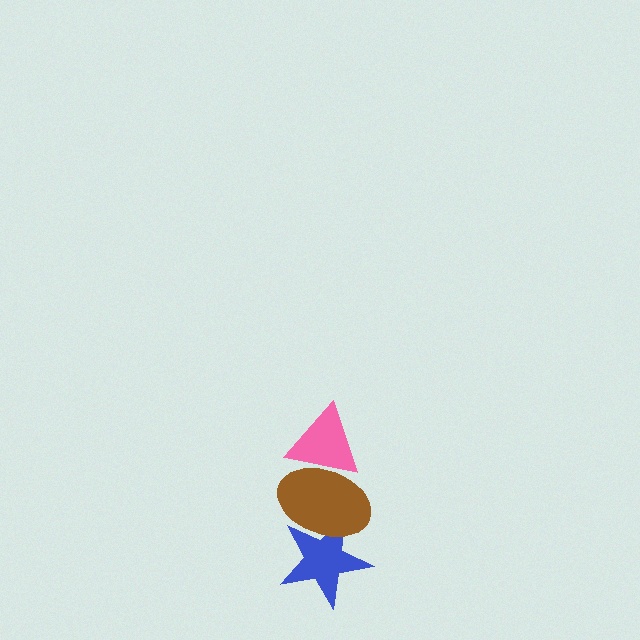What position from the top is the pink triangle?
The pink triangle is 1st from the top.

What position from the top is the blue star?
The blue star is 3rd from the top.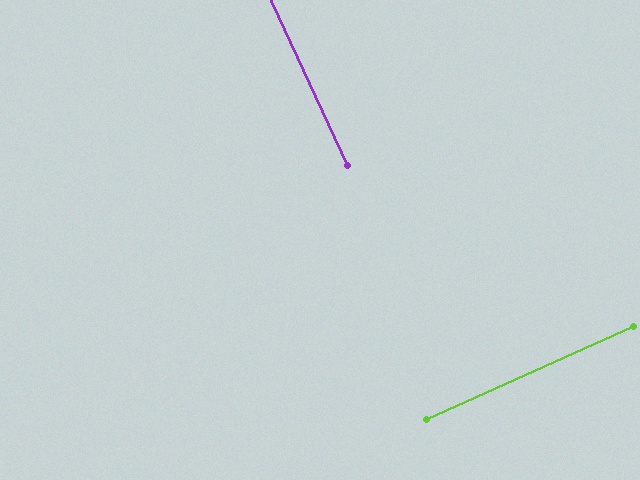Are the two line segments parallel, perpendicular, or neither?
Perpendicular — they meet at approximately 89°.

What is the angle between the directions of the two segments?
Approximately 89 degrees.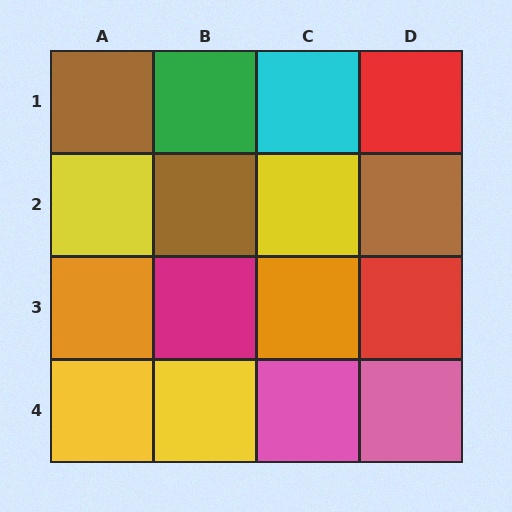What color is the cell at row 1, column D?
Red.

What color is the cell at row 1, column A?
Brown.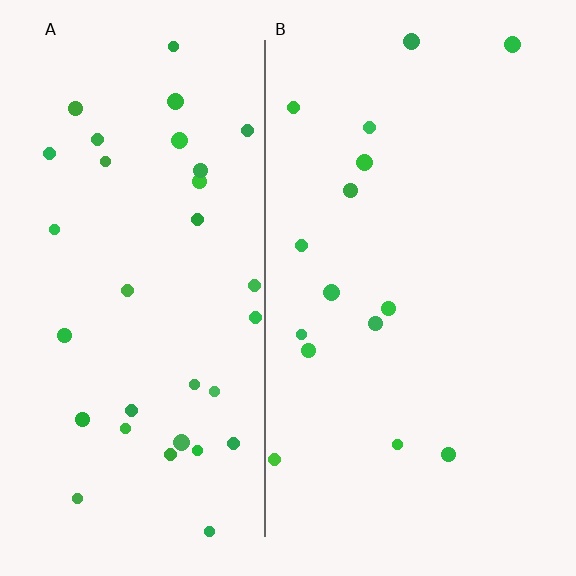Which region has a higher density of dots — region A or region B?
A (the left).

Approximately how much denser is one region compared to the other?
Approximately 2.2× — region A over region B.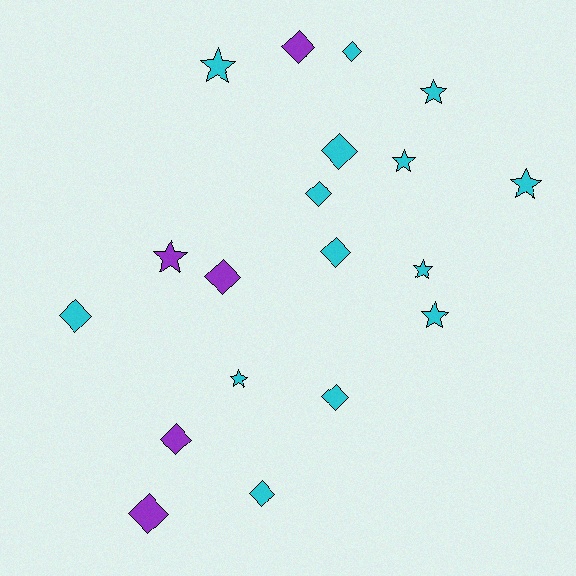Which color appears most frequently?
Cyan, with 14 objects.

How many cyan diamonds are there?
There are 7 cyan diamonds.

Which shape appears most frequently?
Diamond, with 11 objects.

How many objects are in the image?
There are 19 objects.